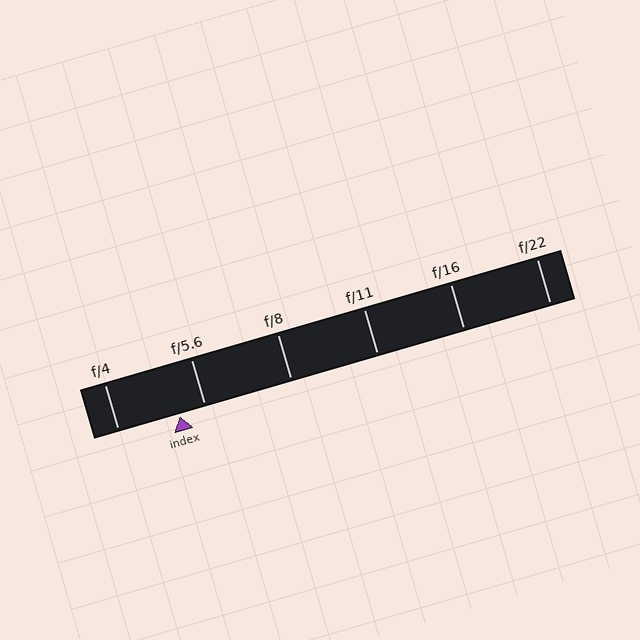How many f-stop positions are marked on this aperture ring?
There are 6 f-stop positions marked.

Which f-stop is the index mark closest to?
The index mark is closest to f/5.6.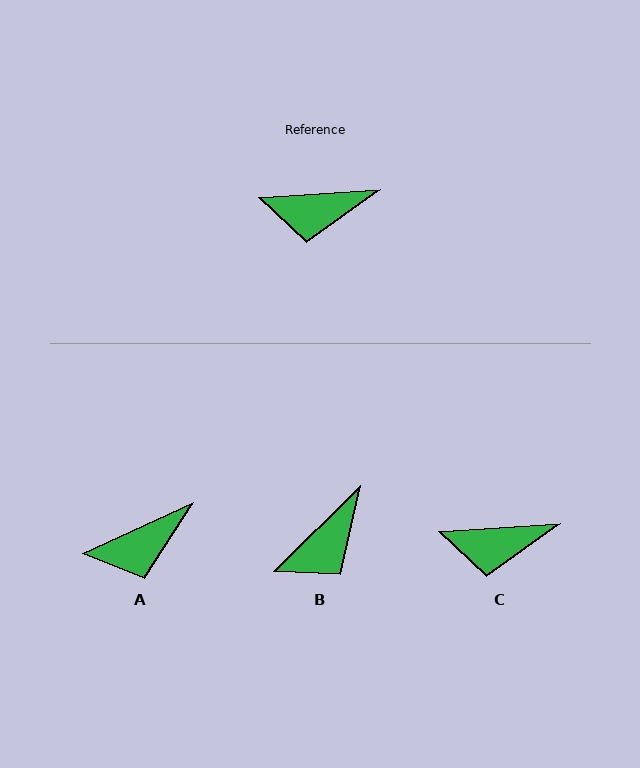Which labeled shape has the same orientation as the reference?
C.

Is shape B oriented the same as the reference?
No, it is off by about 41 degrees.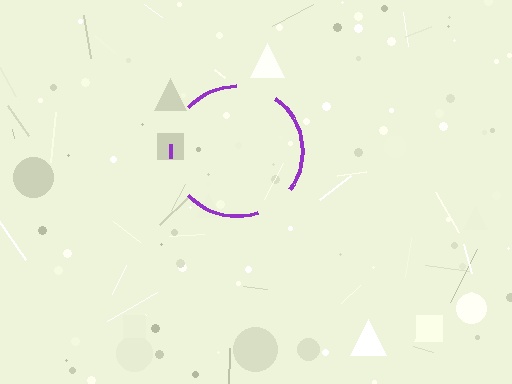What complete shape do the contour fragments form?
The contour fragments form a circle.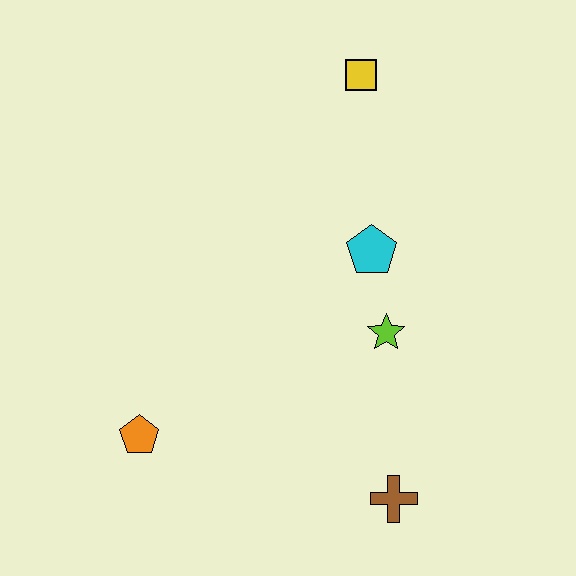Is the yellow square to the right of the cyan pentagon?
No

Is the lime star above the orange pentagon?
Yes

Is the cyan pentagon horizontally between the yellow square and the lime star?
Yes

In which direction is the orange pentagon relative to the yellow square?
The orange pentagon is below the yellow square.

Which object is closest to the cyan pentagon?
The lime star is closest to the cyan pentagon.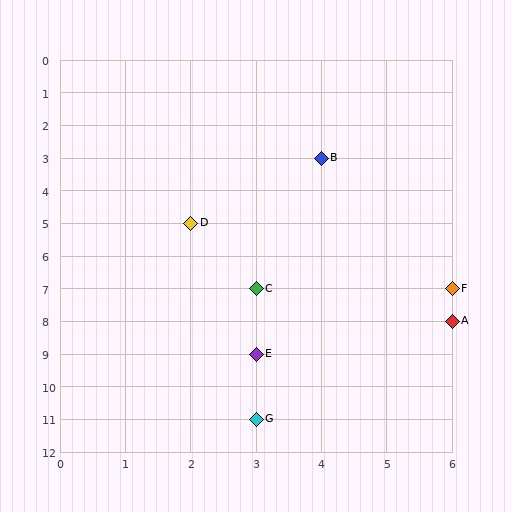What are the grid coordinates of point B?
Point B is at grid coordinates (4, 3).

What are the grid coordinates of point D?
Point D is at grid coordinates (2, 5).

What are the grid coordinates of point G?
Point G is at grid coordinates (3, 11).